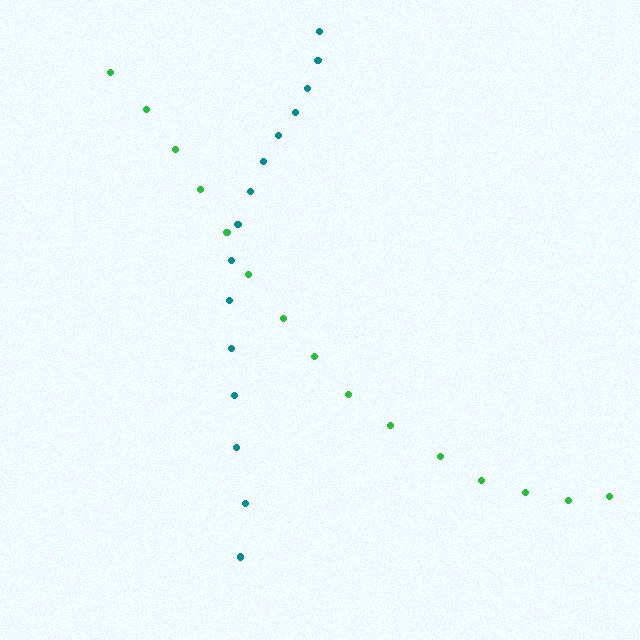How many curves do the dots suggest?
There are 2 distinct paths.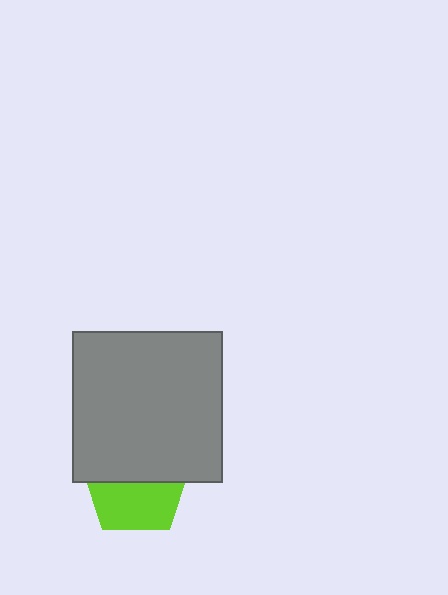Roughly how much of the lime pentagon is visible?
About half of it is visible (roughly 48%).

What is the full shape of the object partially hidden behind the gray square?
The partially hidden object is a lime pentagon.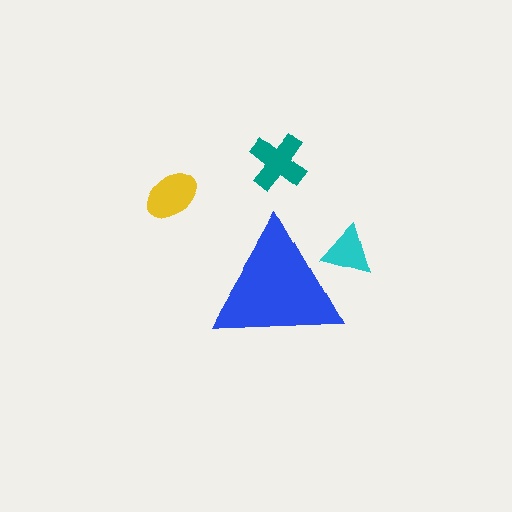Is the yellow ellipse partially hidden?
No, the yellow ellipse is fully visible.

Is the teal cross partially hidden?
No, the teal cross is fully visible.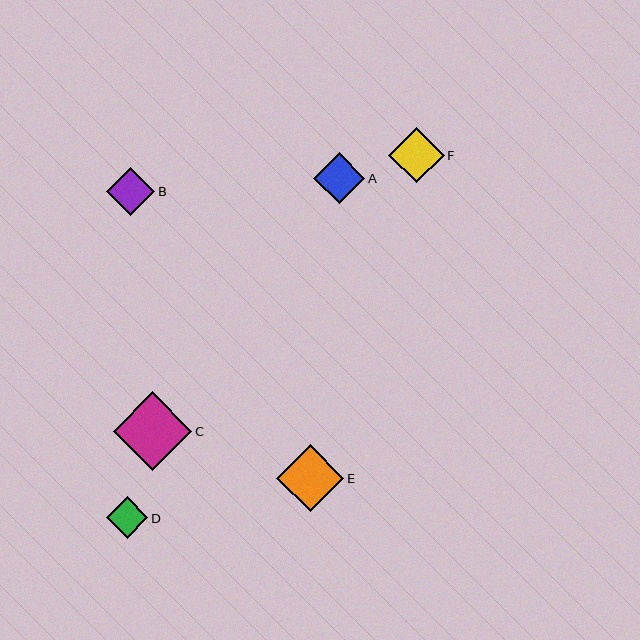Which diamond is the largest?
Diamond C is the largest with a size of approximately 79 pixels.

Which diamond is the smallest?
Diamond D is the smallest with a size of approximately 42 pixels.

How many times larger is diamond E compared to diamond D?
Diamond E is approximately 1.6 times the size of diamond D.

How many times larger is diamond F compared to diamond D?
Diamond F is approximately 1.3 times the size of diamond D.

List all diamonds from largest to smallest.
From largest to smallest: C, E, F, A, B, D.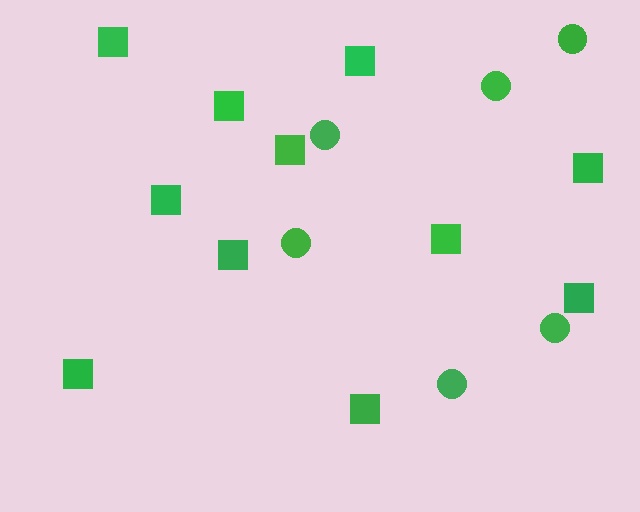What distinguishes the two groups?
There are 2 groups: one group of squares (11) and one group of circles (6).